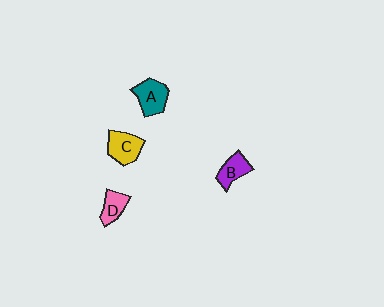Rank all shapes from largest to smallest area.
From largest to smallest: A (teal), C (yellow), B (purple), D (pink).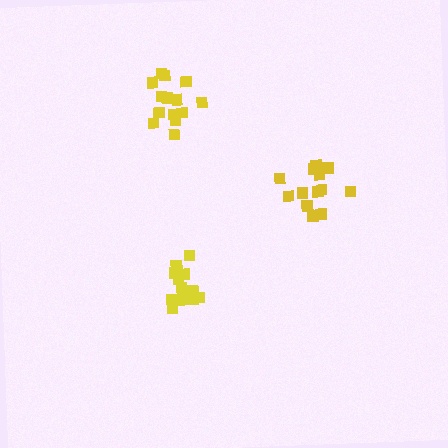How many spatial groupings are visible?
There are 3 spatial groupings.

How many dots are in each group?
Group 1: 13 dots, Group 2: 14 dots, Group 3: 13 dots (40 total).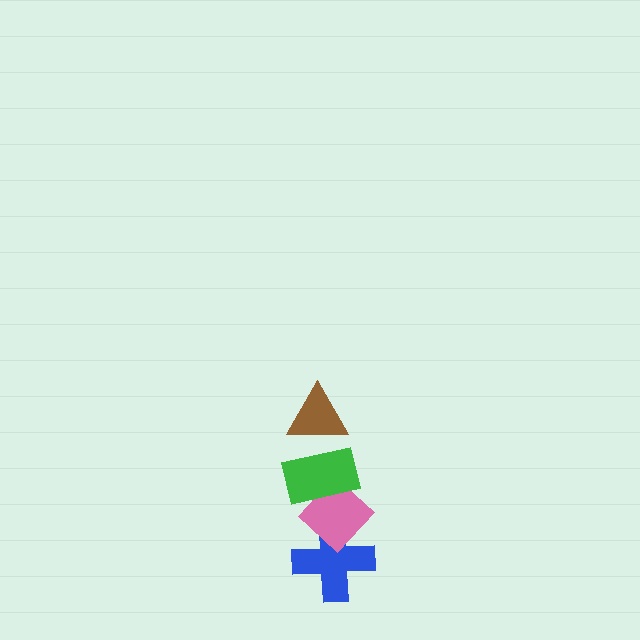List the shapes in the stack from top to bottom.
From top to bottom: the brown triangle, the green rectangle, the pink diamond, the blue cross.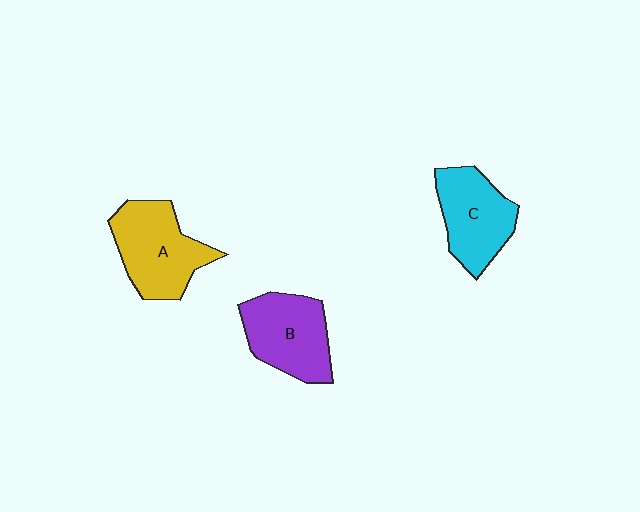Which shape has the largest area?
Shape A (yellow).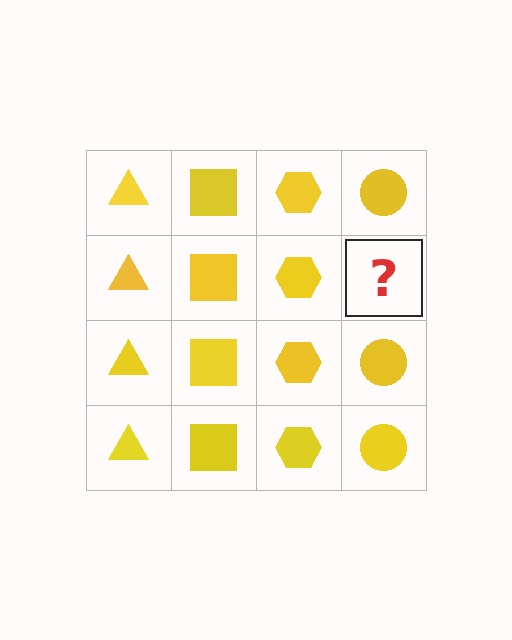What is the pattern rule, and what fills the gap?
The rule is that each column has a consistent shape. The gap should be filled with a yellow circle.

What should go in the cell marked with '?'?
The missing cell should contain a yellow circle.